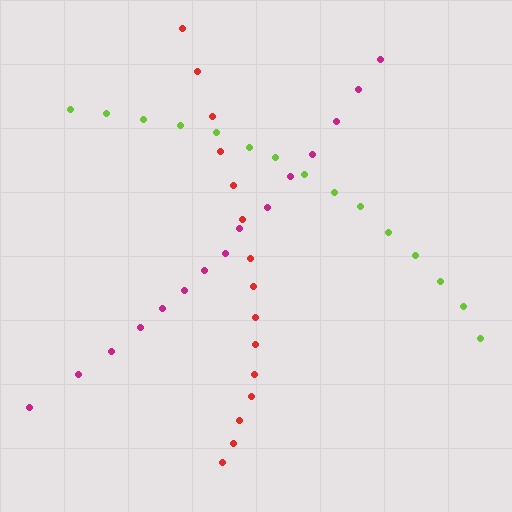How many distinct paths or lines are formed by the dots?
There are 3 distinct paths.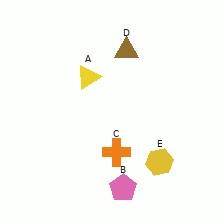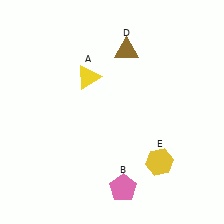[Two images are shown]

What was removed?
The orange cross (C) was removed in Image 2.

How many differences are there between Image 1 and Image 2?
There is 1 difference between the two images.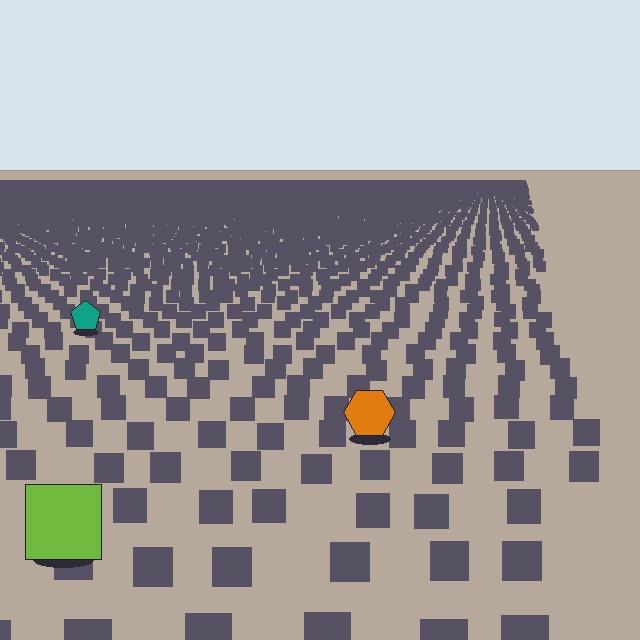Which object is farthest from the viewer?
The teal pentagon is farthest from the viewer. It appears smaller and the ground texture around it is denser.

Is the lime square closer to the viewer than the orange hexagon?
Yes. The lime square is closer — you can tell from the texture gradient: the ground texture is coarser near it.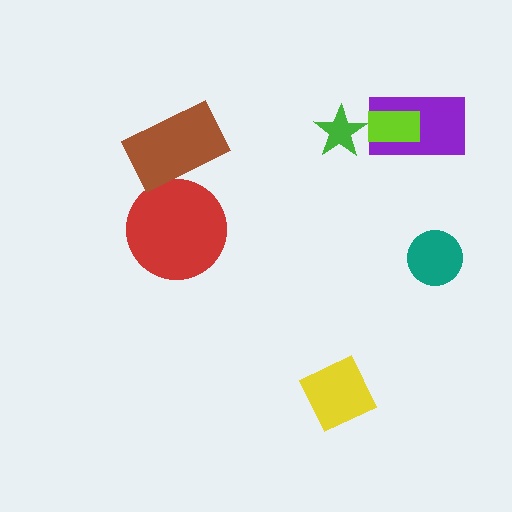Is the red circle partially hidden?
Yes, it is partially covered by another shape.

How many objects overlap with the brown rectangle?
1 object overlaps with the brown rectangle.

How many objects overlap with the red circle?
1 object overlaps with the red circle.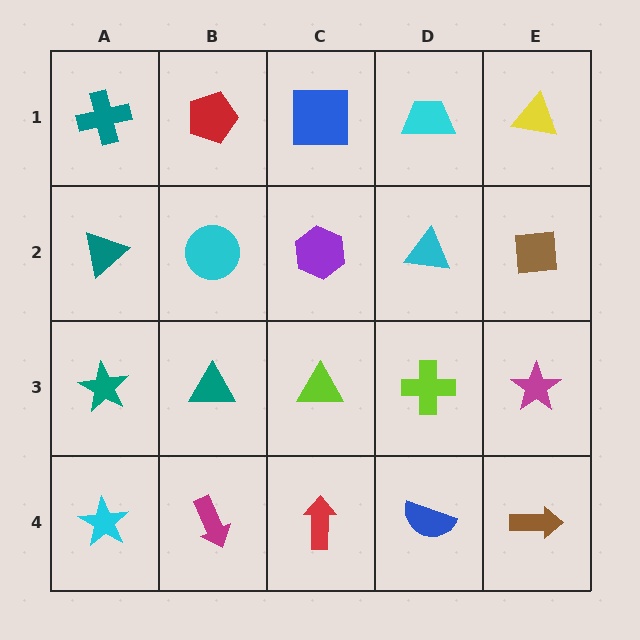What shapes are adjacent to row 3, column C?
A purple hexagon (row 2, column C), a red arrow (row 4, column C), a teal triangle (row 3, column B), a lime cross (row 3, column D).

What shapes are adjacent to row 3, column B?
A cyan circle (row 2, column B), a magenta arrow (row 4, column B), a teal star (row 3, column A), a lime triangle (row 3, column C).